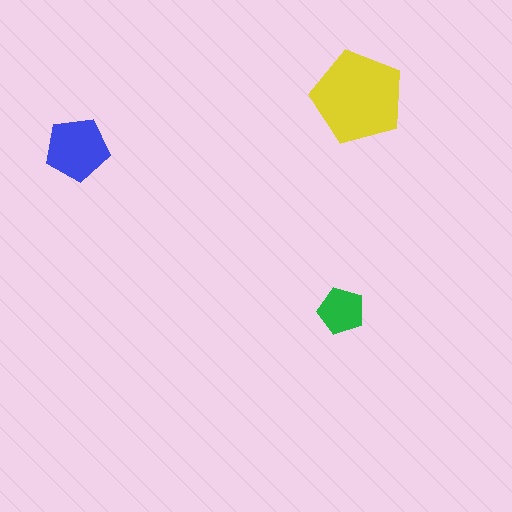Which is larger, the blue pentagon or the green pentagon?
The blue one.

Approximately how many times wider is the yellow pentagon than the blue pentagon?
About 1.5 times wider.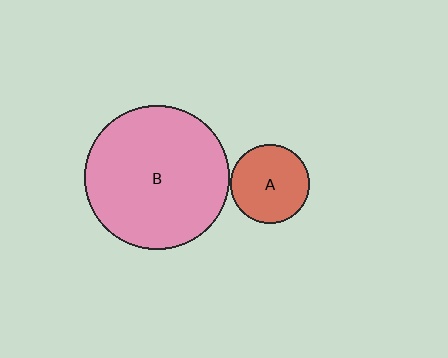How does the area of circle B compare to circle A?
Approximately 3.3 times.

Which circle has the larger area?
Circle B (pink).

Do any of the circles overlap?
No, none of the circles overlap.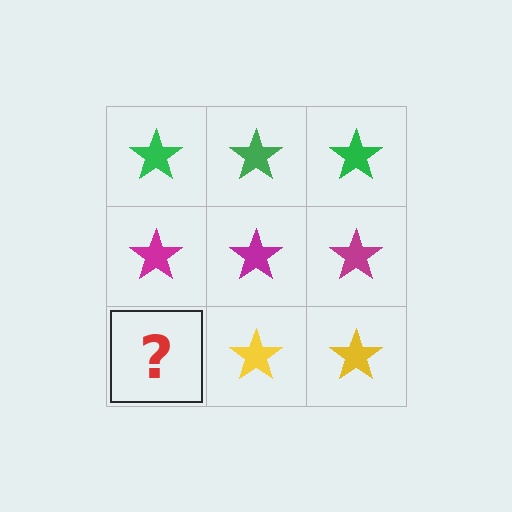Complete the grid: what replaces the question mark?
The question mark should be replaced with a yellow star.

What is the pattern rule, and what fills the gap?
The rule is that each row has a consistent color. The gap should be filled with a yellow star.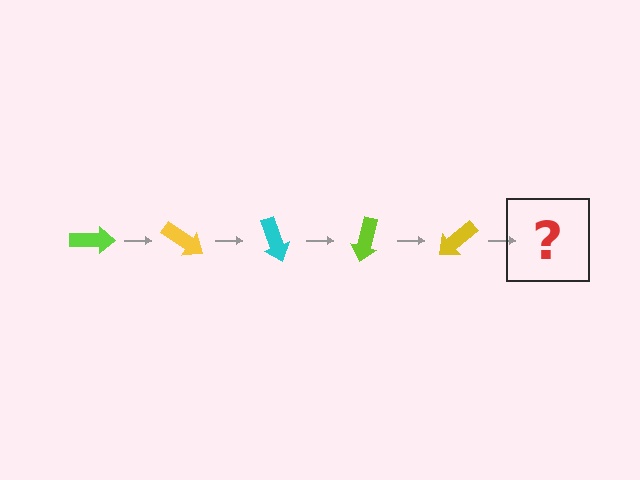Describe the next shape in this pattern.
It should be a cyan arrow, rotated 175 degrees from the start.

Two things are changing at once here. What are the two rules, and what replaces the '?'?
The two rules are that it rotates 35 degrees each step and the color cycles through lime, yellow, and cyan. The '?' should be a cyan arrow, rotated 175 degrees from the start.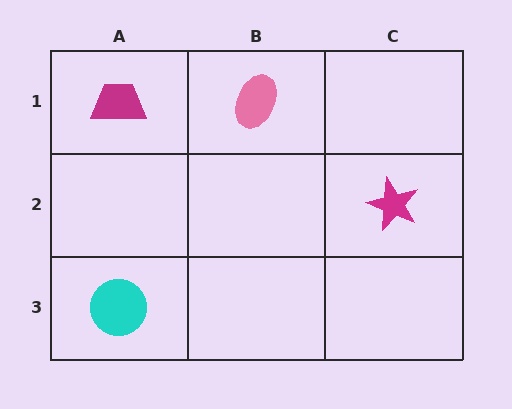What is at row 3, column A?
A cyan circle.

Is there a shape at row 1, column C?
No, that cell is empty.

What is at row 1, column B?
A pink ellipse.